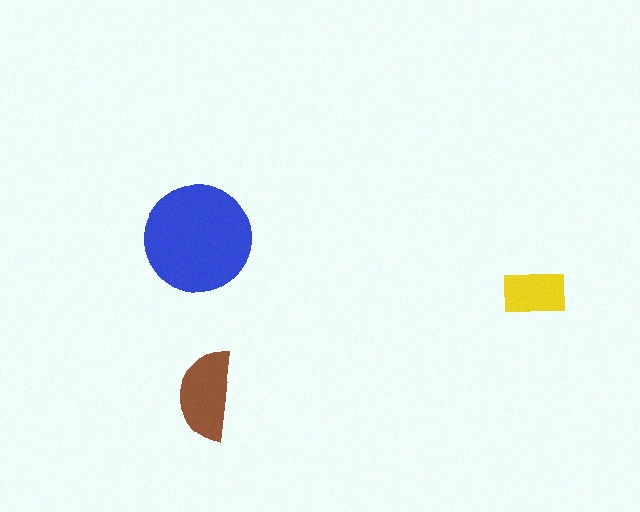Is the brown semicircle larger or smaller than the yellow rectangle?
Larger.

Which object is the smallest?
The yellow rectangle.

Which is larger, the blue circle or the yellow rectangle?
The blue circle.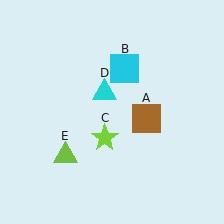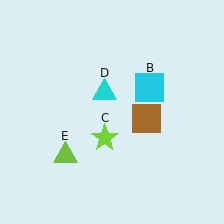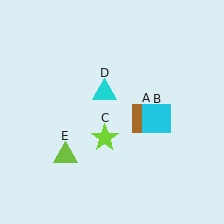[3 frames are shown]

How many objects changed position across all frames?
1 object changed position: cyan square (object B).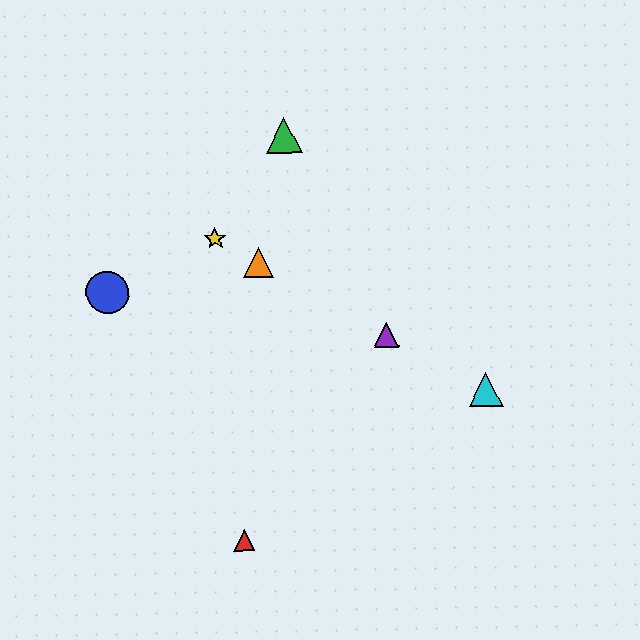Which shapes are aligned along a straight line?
The yellow star, the purple triangle, the orange triangle, the cyan triangle are aligned along a straight line.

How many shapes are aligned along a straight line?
4 shapes (the yellow star, the purple triangle, the orange triangle, the cyan triangle) are aligned along a straight line.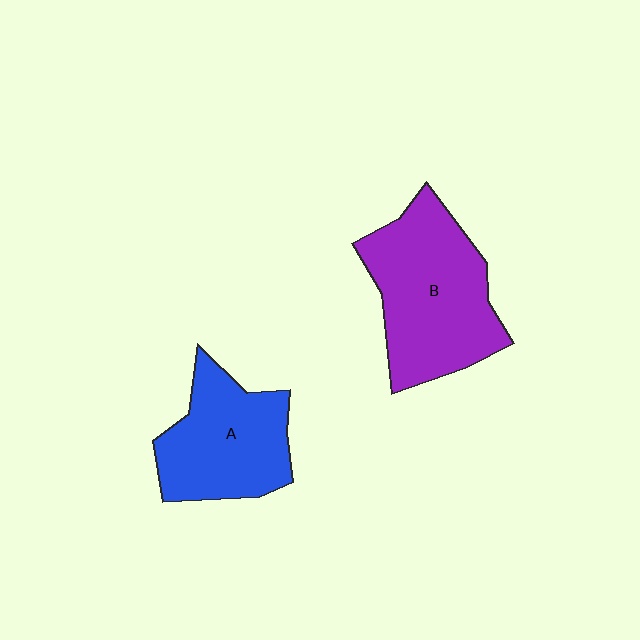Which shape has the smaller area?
Shape A (blue).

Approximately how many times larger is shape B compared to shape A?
Approximately 1.3 times.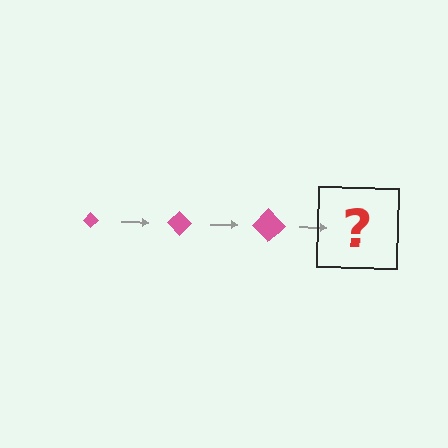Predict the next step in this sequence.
The next step is a pink diamond, larger than the previous one.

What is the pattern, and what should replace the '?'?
The pattern is that the diamond gets progressively larger each step. The '?' should be a pink diamond, larger than the previous one.